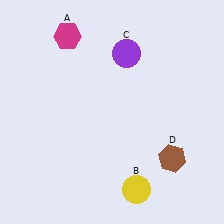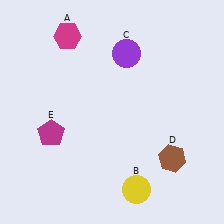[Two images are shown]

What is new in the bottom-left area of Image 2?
A magenta pentagon (E) was added in the bottom-left area of Image 2.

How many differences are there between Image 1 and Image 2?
There is 1 difference between the two images.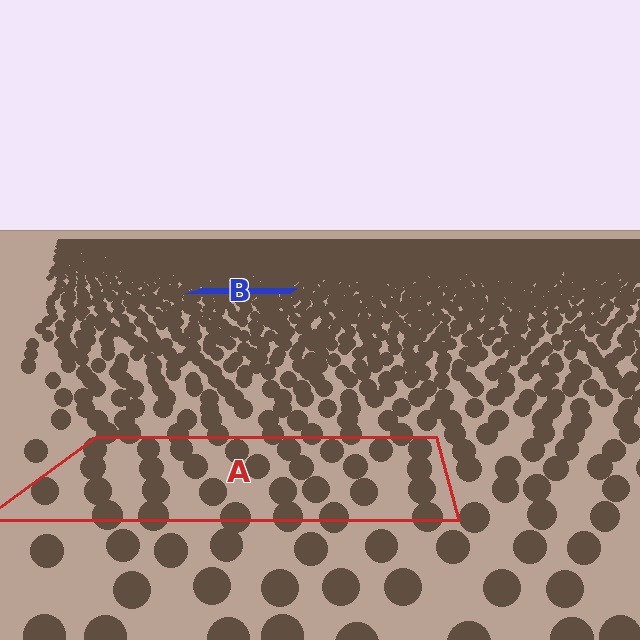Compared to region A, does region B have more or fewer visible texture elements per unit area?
Region B has more texture elements per unit area — they are packed more densely because it is farther away.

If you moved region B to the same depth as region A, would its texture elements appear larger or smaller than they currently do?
They would appear larger. At a closer depth, the same texture elements are projected at a bigger on-screen size.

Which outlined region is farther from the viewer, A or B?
Region B is farther from the viewer — the texture elements inside it appear smaller and more densely packed.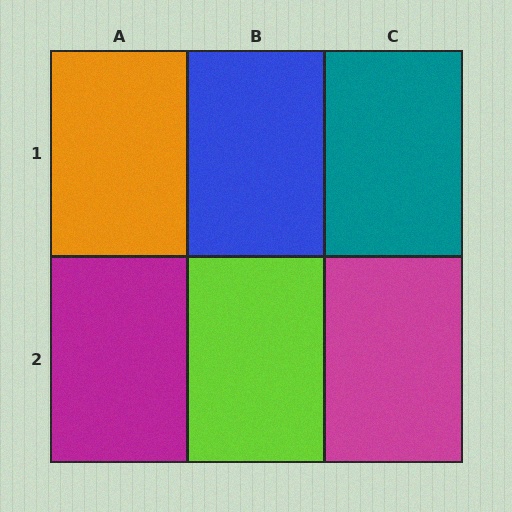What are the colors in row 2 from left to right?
Magenta, lime, magenta.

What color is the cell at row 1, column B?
Blue.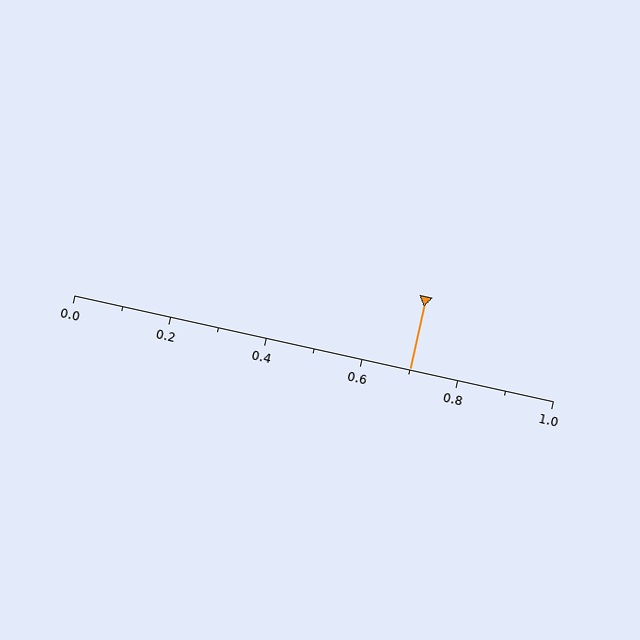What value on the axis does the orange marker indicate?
The marker indicates approximately 0.7.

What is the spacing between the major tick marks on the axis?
The major ticks are spaced 0.2 apart.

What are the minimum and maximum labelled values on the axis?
The axis runs from 0.0 to 1.0.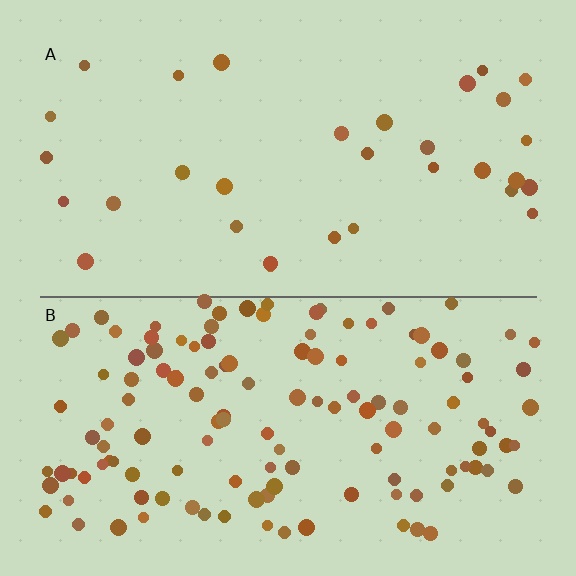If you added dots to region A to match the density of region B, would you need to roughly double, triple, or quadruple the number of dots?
Approximately quadruple.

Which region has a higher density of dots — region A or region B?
B (the bottom).